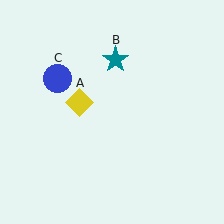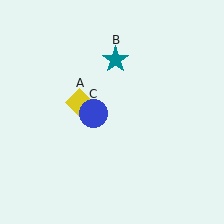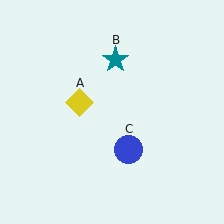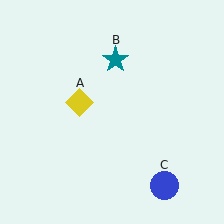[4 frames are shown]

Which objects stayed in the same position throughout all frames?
Yellow diamond (object A) and teal star (object B) remained stationary.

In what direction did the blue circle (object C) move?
The blue circle (object C) moved down and to the right.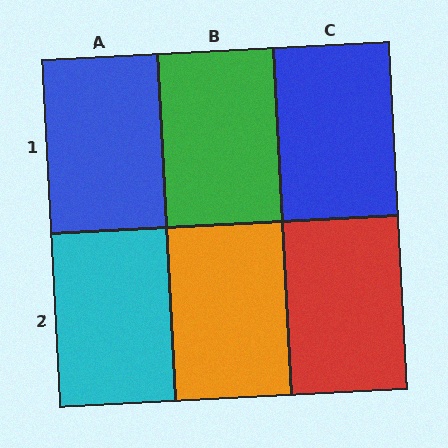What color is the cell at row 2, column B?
Orange.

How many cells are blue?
2 cells are blue.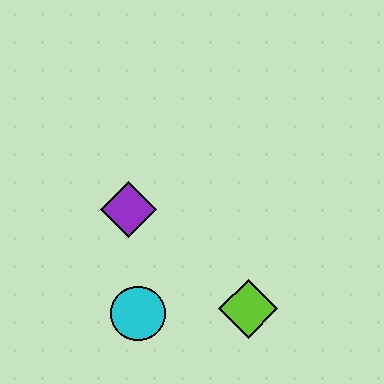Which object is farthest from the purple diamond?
The lime diamond is farthest from the purple diamond.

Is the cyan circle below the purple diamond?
Yes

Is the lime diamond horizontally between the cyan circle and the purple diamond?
No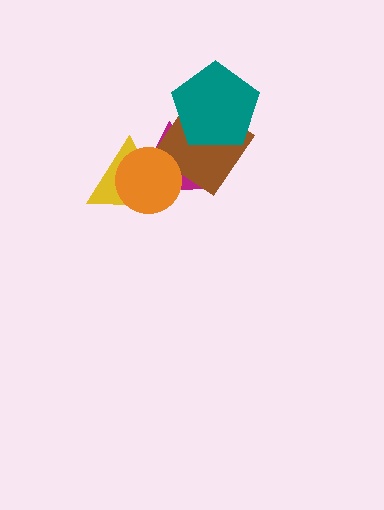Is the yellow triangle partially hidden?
Yes, it is partially covered by another shape.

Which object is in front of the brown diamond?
The teal pentagon is in front of the brown diamond.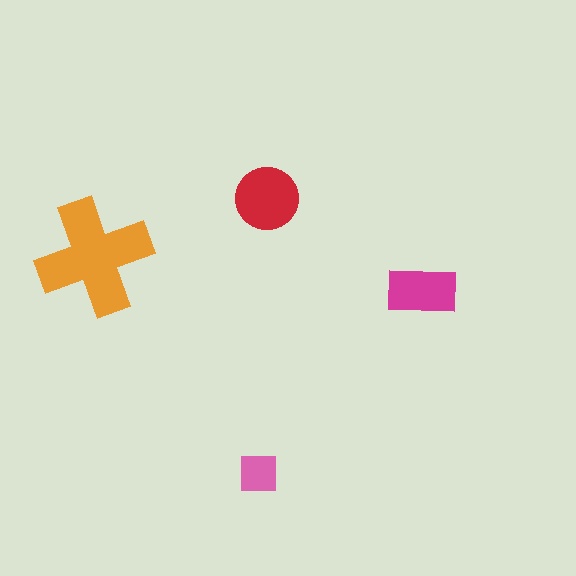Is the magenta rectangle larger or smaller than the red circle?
Smaller.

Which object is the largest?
The orange cross.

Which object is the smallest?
The pink square.